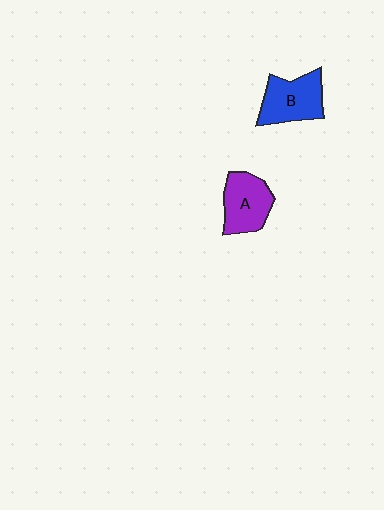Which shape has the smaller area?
Shape A (purple).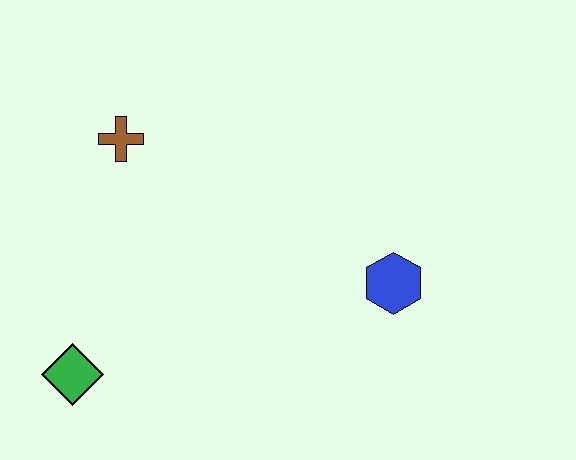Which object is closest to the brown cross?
The green diamond is closest to the brown cross.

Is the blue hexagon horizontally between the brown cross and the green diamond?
No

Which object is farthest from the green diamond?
The blue hexagon is farthest from the green diamond.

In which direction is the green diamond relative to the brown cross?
The green diamond is below the brown cross.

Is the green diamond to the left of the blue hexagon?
Yes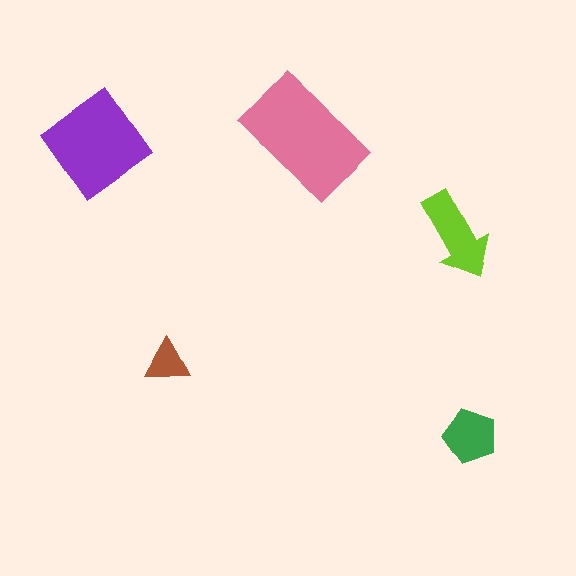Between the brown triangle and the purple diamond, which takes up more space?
The purple diamond.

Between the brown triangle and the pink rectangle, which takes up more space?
The pink rectangle.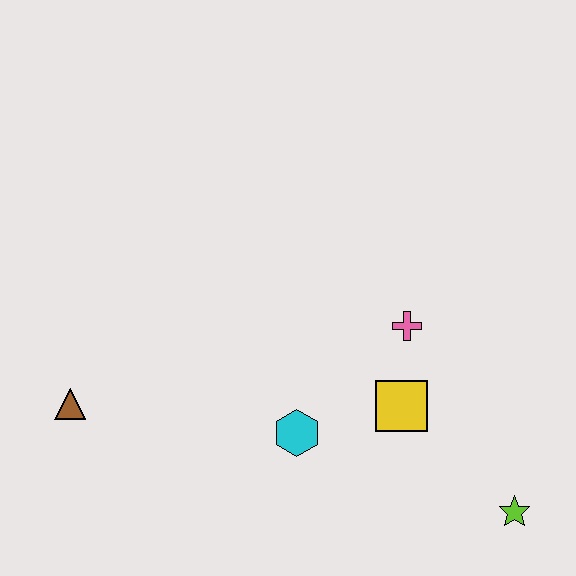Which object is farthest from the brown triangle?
The lime star is farthest from the brown triangle.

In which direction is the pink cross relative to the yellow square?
The pink cross is above the yellow square.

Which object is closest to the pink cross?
The yellow square is closest to the pink cross.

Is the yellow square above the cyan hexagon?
Yes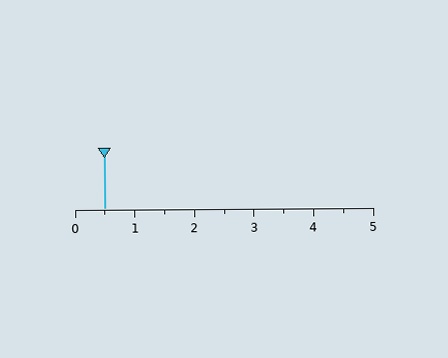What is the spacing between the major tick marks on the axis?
The major ticks are spaced 1 apart.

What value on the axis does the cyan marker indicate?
The marker indicates approximately 0.5.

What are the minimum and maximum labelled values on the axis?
The axis runs from 0 to 5.